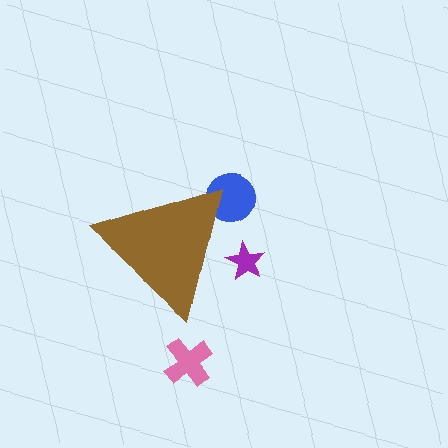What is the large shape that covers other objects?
A brown triangle.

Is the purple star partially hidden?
Yes, the purple star is partially hidden behind the brown triangle.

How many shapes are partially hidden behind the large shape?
2 shapes are partially hidden.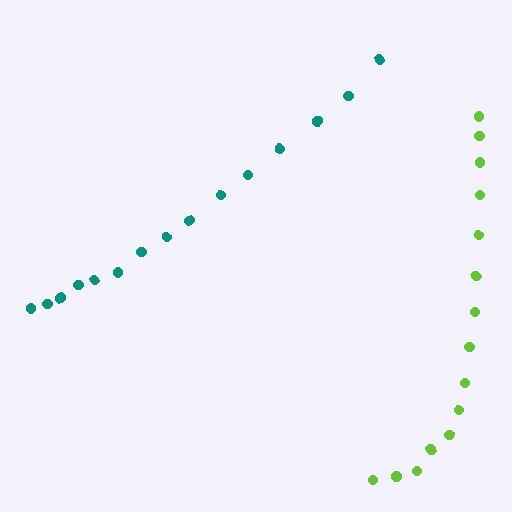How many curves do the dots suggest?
There are 2 distinct paths.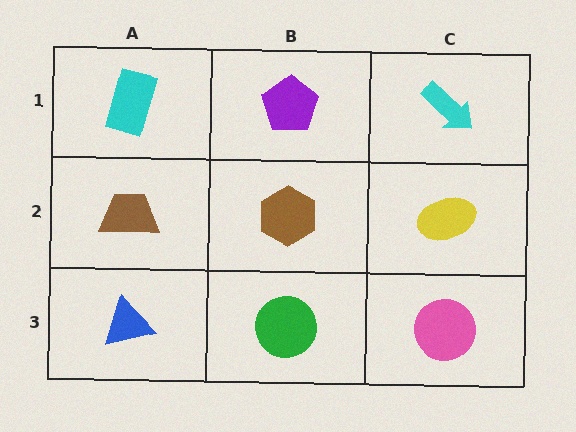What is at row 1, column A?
A cyan rectangle.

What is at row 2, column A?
A brown trapezoid.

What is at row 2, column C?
A yellow ellipse.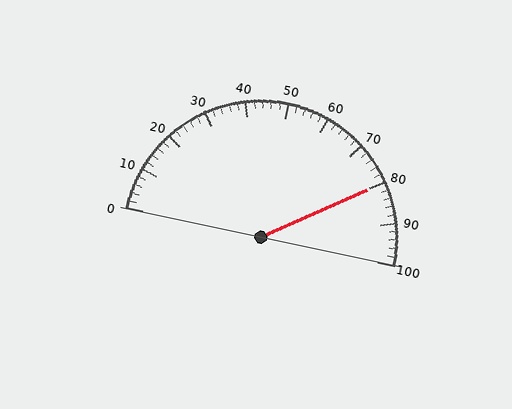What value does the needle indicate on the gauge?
The needle indicates approximately 80.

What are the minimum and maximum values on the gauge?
The gauge ranges from 0 to 100.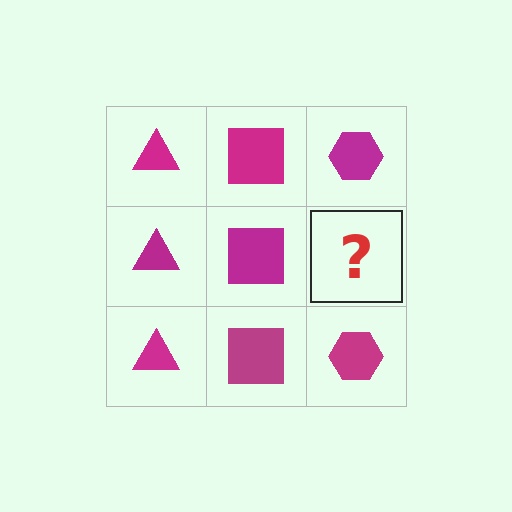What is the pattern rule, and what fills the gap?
The rule is that each column has a consistent shape. The gap should be filled with a magenta hexagon.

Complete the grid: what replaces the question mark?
The question mark should be replaced with a magenta hexagon.